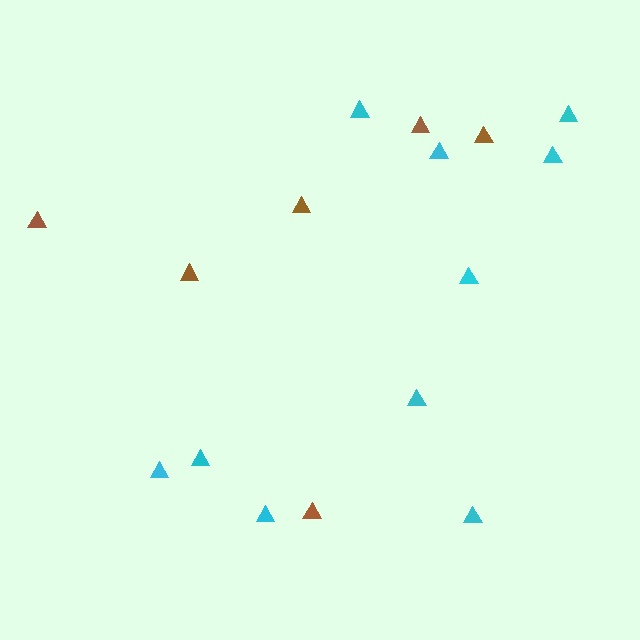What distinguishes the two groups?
There are 2 groups: one group of cyan triangles (10) and one group of brown triangles (6).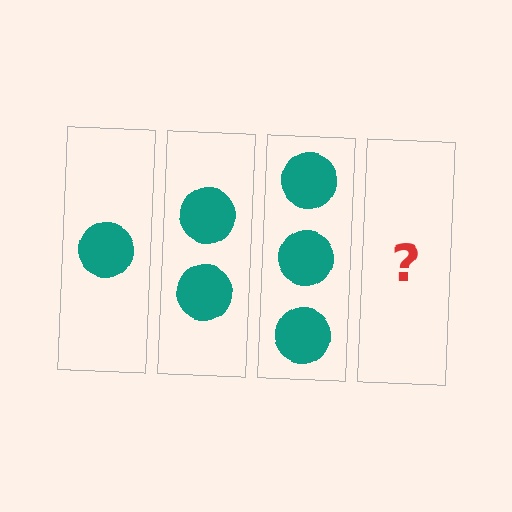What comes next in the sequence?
The next element should be 4 circles.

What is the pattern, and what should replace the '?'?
The pattern is that each step adds one more circle. The '?' should be 4 circles.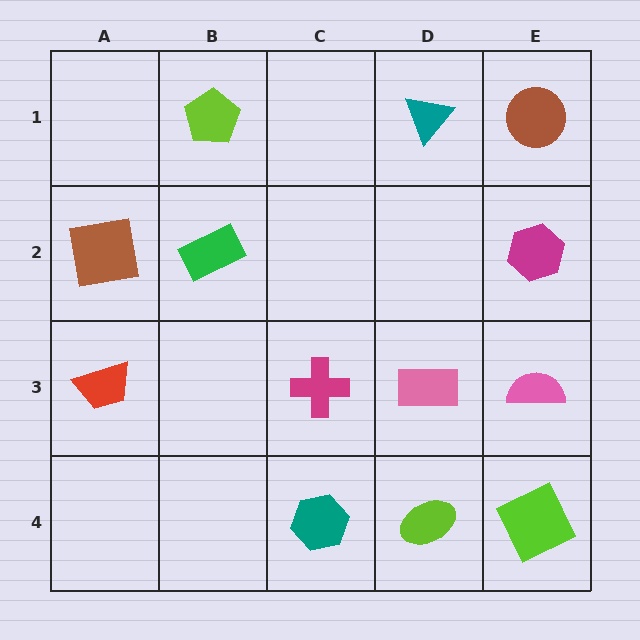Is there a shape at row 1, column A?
No, that cell is empty.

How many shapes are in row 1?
3 shapes.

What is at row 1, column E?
A brown circle.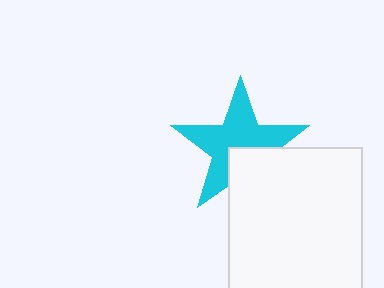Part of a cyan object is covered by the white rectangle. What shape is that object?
It is a star.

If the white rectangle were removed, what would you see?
You would see the complete cyan star.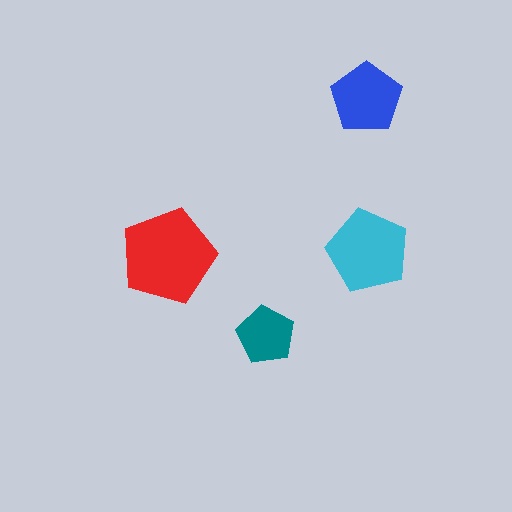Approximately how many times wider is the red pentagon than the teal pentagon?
About 1.5 times wider.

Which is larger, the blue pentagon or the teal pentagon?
The blue one.